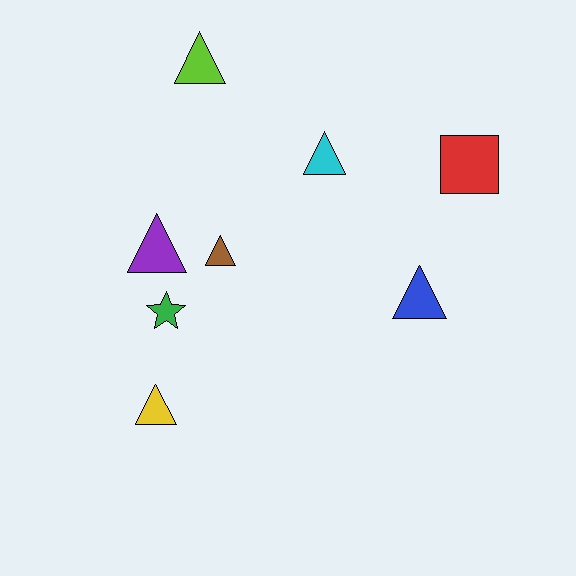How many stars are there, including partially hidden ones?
There is 1 star.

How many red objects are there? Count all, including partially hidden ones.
There is 1 red object.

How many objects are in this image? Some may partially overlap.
There are 8 objects.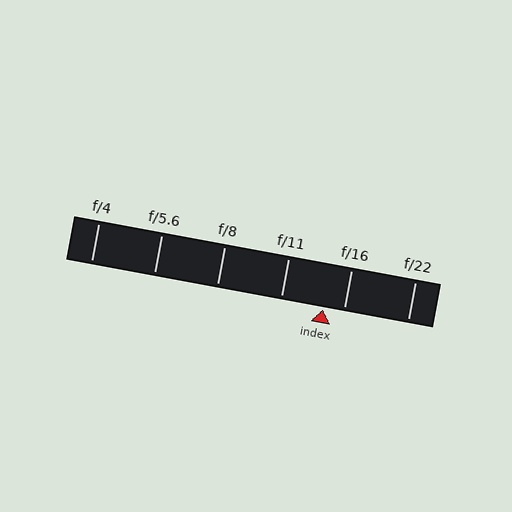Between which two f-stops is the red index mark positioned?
The index mark is between f/11 and f/16.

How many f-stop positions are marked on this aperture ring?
There are 6 f-stop positions marked.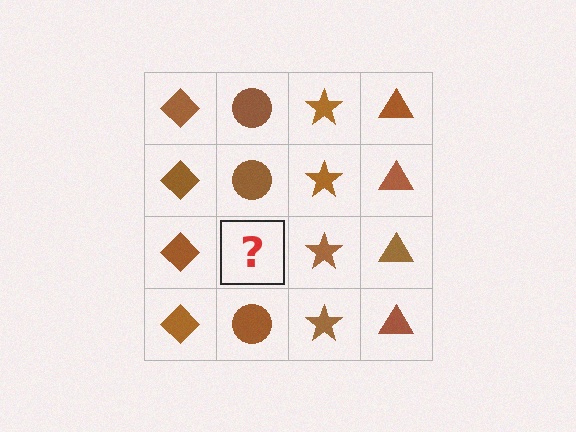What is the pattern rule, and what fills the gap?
The rule is that each column has a consistent shape. The gap should be filled with a brown circle.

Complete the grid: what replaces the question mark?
The question mark should be replaced with a brown circle.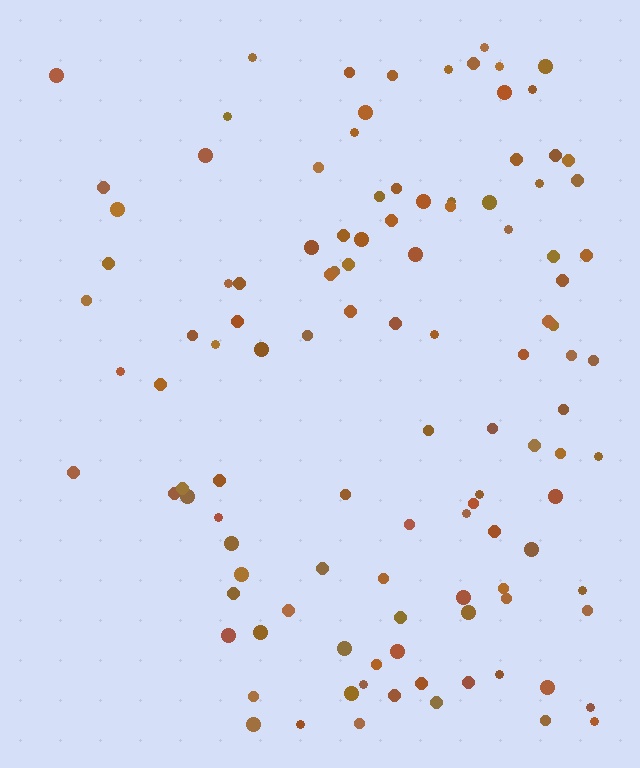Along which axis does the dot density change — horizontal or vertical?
Horizontal.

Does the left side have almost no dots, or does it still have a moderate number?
Still a moderate number, just noticeably fewer than the right.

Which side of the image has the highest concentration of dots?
The right.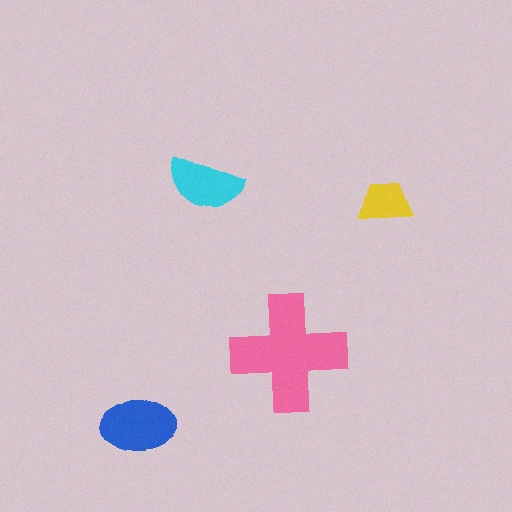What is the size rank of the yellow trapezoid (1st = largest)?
4th.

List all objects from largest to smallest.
The pink cross, the blue ellipse, the cyan semicircle, the yellow trapezoid.